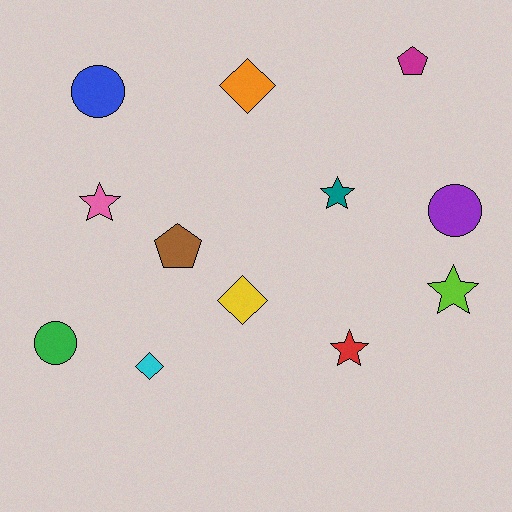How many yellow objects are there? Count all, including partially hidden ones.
There is 1 yellow object.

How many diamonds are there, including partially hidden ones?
There are 3 diamonds.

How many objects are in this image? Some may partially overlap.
There are 12 objects.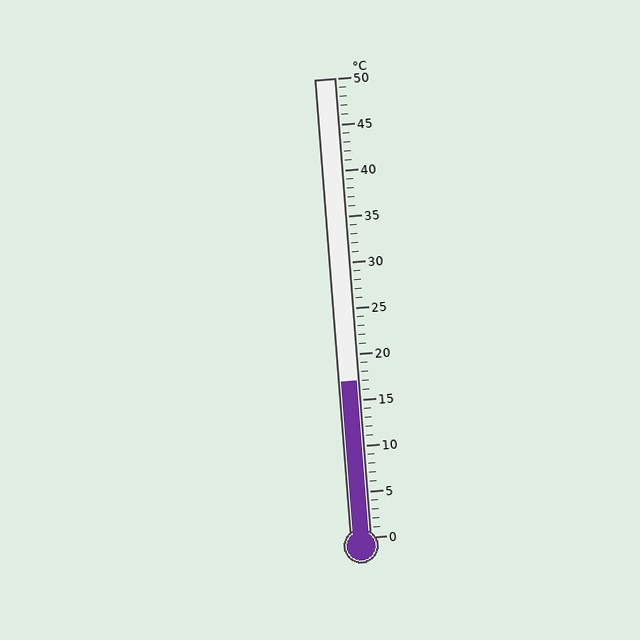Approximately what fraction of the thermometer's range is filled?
The thermometer is filled to approximately 35% of its range.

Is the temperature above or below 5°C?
The temperature is above 5°C.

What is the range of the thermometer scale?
The thermometer scale ranges from 0°C to 50°C.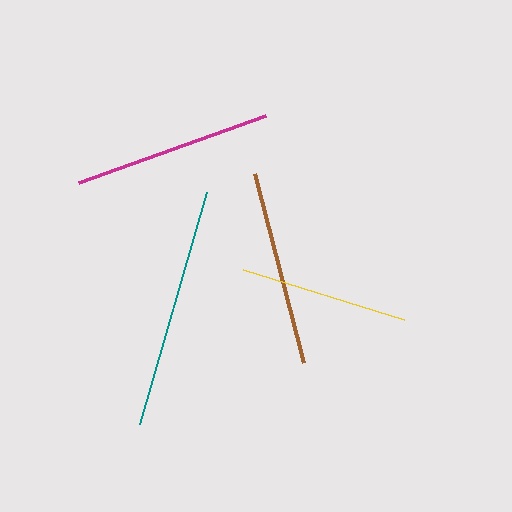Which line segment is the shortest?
The yellow line is the shortest at approximately 169 pixels.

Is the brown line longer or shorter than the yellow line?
The brown line is longer than the yellow line.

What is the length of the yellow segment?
The yellow segment is approximately 169 pixels long.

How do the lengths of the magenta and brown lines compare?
The magenta and brown lines are approximately the same length.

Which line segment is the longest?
The teal line is the longest at approximately 241 pixels.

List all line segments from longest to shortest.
From longest to shortest: teal, magenta, brown, yellow.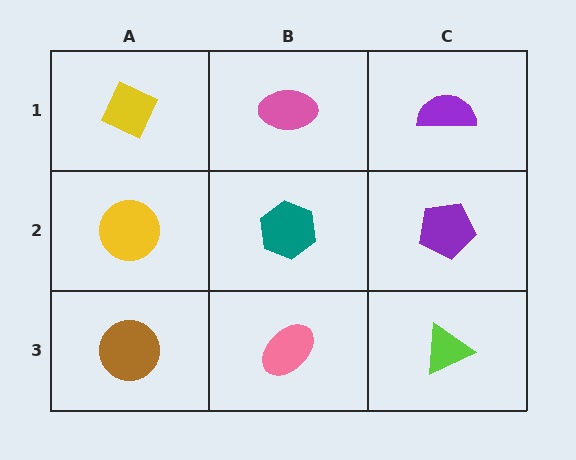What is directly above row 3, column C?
A purple pentagon.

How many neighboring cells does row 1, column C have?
2.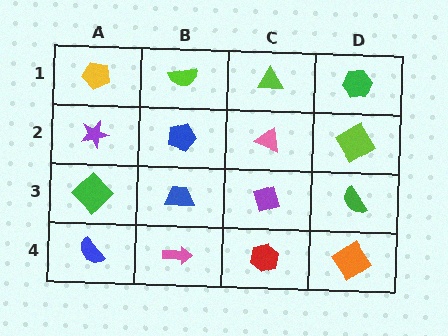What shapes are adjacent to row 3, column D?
A lime diamond (row 2, column D), an orange diamond (row 4, column D), a purple diamond (row 3, column C).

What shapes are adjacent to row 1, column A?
A purple star (row 2, column A), a lime semicircle (row 1, column B).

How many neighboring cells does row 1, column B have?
3.